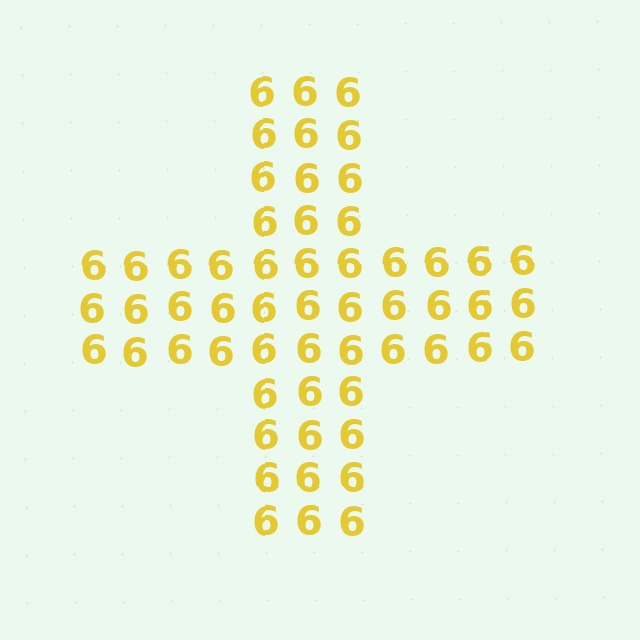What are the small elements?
The small elements are digit 6's.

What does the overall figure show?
The overall figure shows a cross.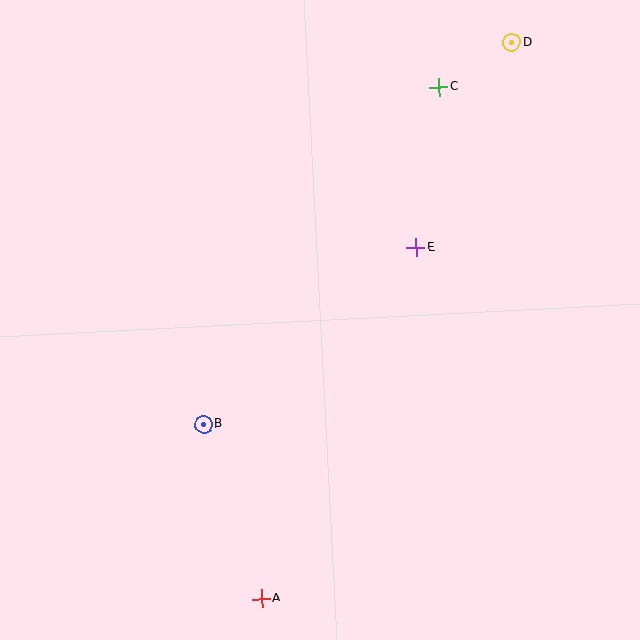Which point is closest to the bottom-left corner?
Point A is closest to the bottom-left corner.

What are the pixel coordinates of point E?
Point E is at (416, 248).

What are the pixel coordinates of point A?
Point A is at (262, 598).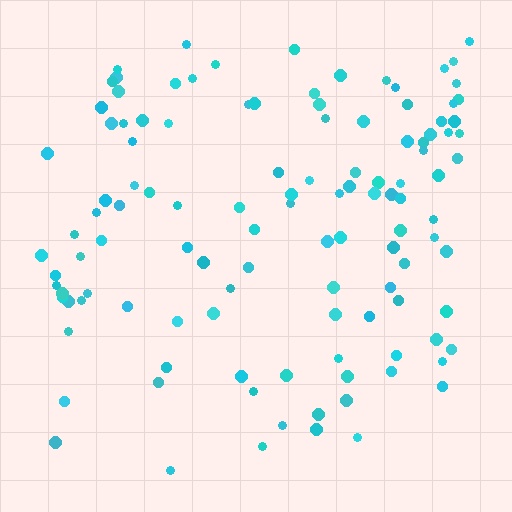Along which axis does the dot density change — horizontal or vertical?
Vertical.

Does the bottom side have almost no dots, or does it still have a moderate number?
Still a moderate number, just noticeably fewer than the top.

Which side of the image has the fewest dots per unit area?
The bottom.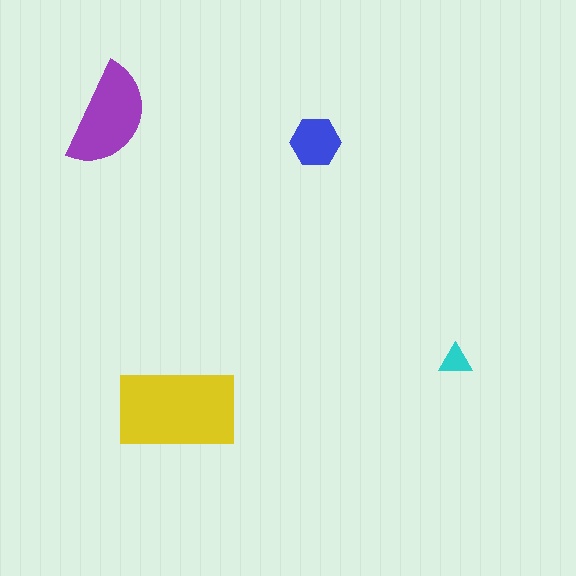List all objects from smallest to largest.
The cyan triangle, the blue hexagon, the purple semicircle, the yellow rectangle.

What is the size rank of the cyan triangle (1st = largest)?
4th.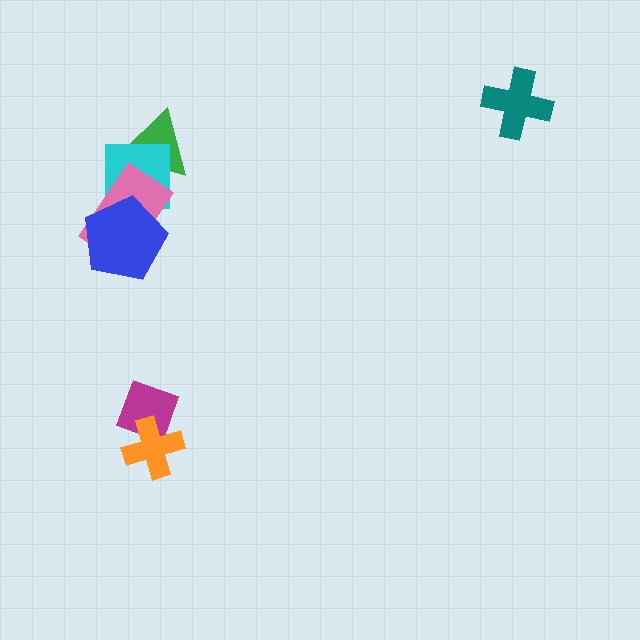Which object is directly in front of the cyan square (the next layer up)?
The pink rectangle is directly in front of the cyan square.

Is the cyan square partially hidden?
Yes, it is partially covered by another shape.